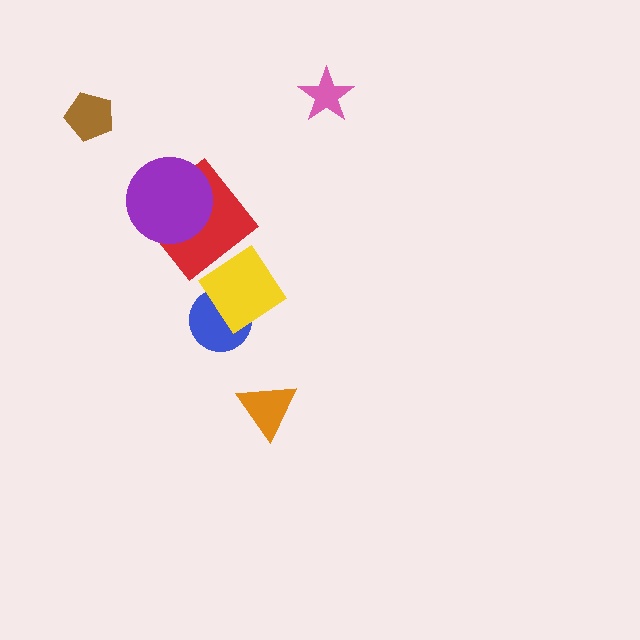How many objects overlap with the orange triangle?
0 objects overlap with the orange triangle.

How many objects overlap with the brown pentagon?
0 objects overlap with the brown pentagon.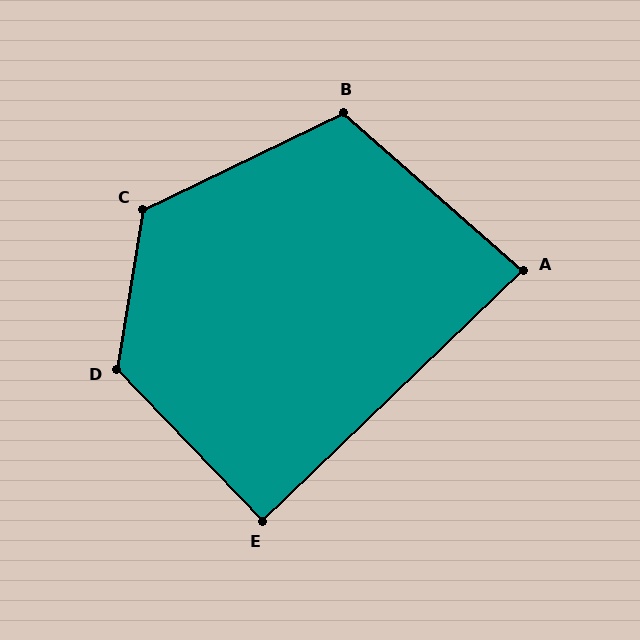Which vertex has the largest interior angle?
D, at approximately 127 degrees.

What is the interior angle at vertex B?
Approximately 113 degrees (obtuse).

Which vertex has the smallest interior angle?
A, at approximately 85 degrees.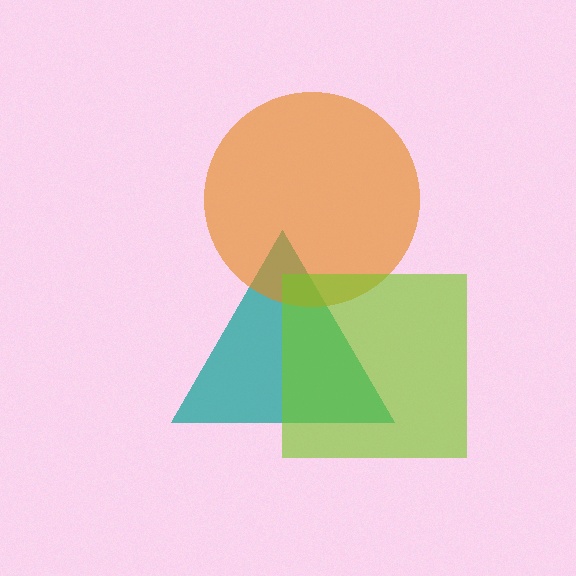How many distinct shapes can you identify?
There are 3 distinct shapes: a teal triangle, an orange circle, a lime square.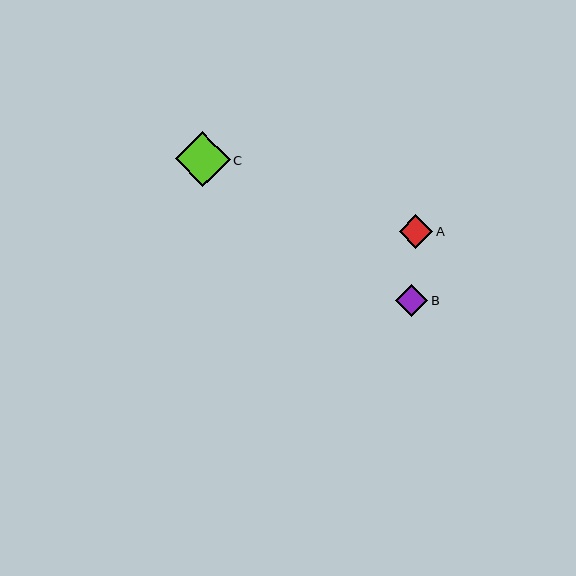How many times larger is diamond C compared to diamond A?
Diamond C is approximately 1.6 times the size of diamond A.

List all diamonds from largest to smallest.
From largest to smallest: C, A, B.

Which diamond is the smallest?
Diamond B is the smallest with a size of approximately 32 pixels.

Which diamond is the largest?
Diamond C is the largest with a size of approximately 55 pixels.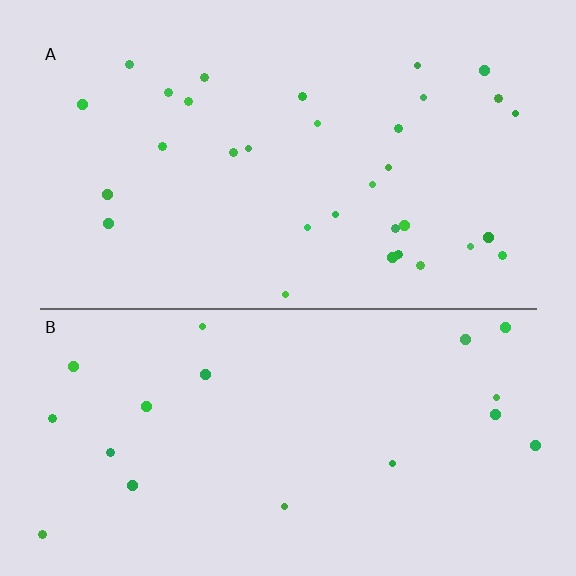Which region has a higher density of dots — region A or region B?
A (the top).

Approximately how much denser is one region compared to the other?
Approximately 1.7× — region A over region B.